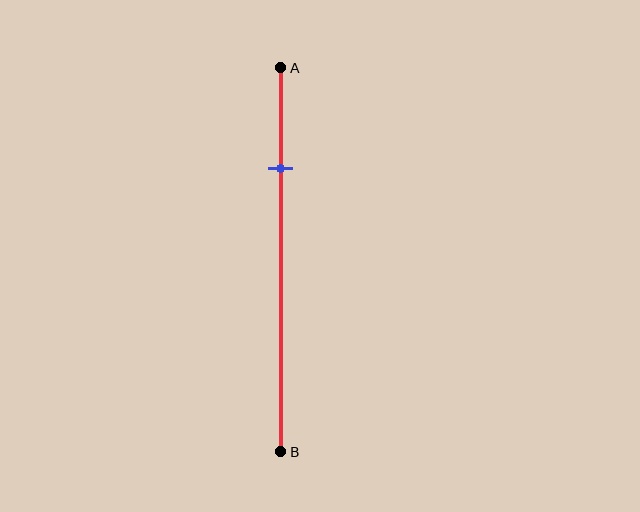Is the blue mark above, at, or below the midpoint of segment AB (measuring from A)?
The blue mark is above the midpoint of segment AB.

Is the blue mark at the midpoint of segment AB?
No, the mark is at about 25% from A, not at the 50% midpoint.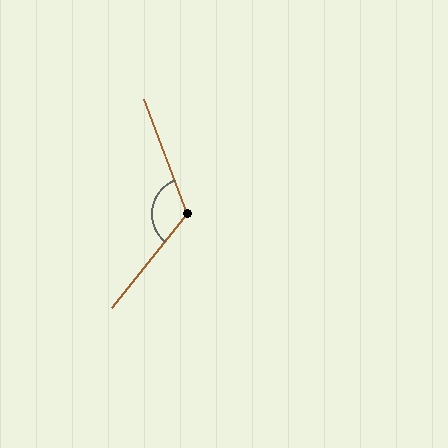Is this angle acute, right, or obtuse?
It is obtuse.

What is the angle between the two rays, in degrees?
Approximately 120 degrees.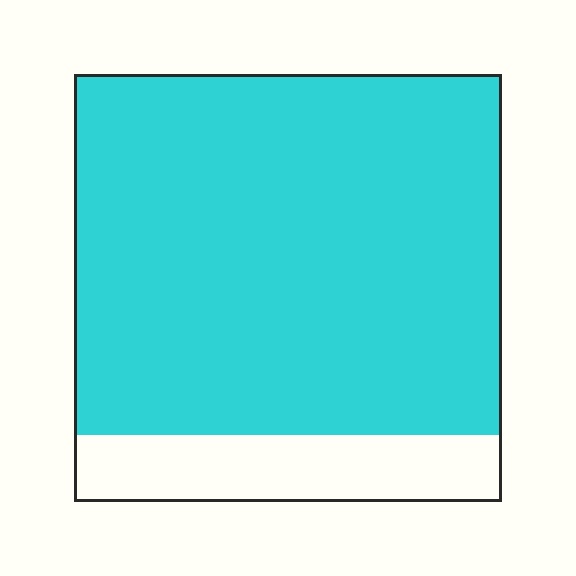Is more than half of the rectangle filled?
Yes.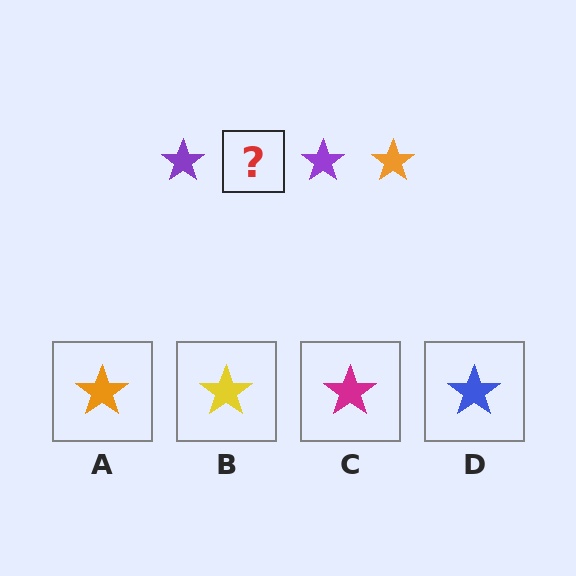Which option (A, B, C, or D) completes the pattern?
A.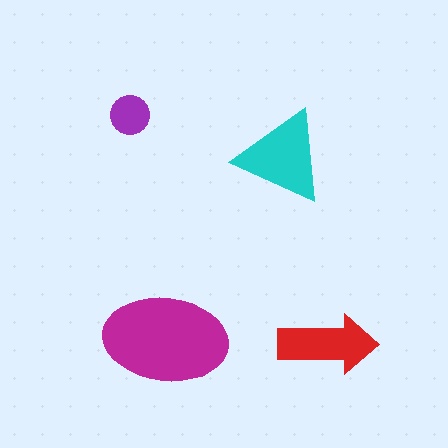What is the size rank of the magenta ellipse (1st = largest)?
1st.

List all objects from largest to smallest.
The magenta ellipse, the cyan triangle, the red arrow, the purple circle.